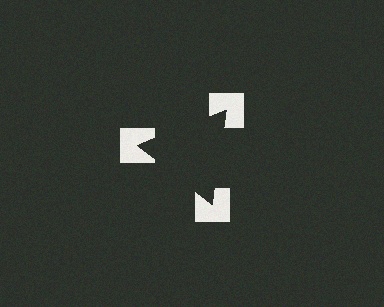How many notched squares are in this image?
There are 3 — one at each vertex of the illusory triangle.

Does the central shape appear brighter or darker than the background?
It typically appears slightly darker than the background, even though no actual brightness change is drawn.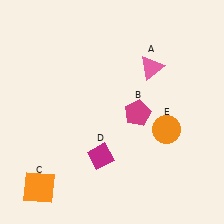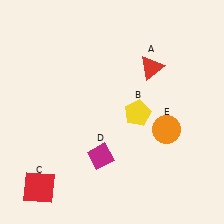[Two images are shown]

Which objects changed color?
A changed from pink to red. B changed from magenta to yellow. C changed from orange to red.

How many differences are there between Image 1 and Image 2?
There are 3 differences between the two images.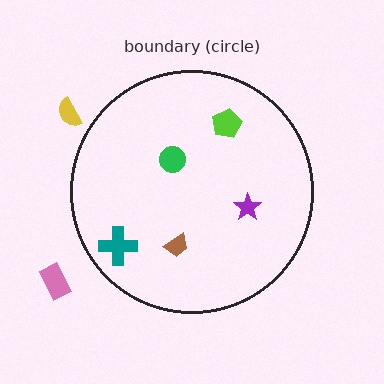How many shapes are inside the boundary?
5 inside, 2 outside.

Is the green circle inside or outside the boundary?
Inside.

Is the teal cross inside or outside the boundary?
Inside.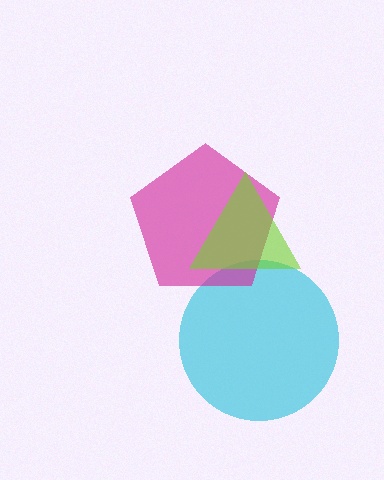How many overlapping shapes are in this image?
There are 3 overlapping shapes in the image.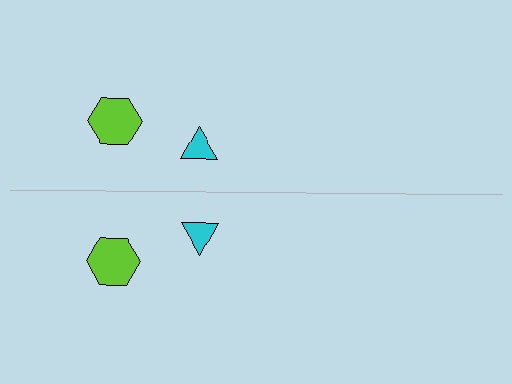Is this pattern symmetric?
Yes, this pattern has bilateral (reflection) symmetry.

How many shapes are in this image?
There are 4 shapes in this image.